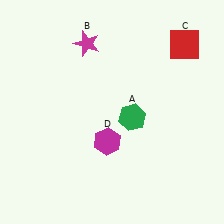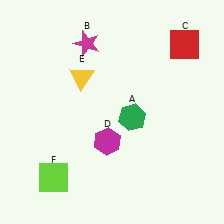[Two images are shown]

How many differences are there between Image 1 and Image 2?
There are 2 differences between the two images.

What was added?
A yellow triangle (E), a lime square (F) were added in Image 2.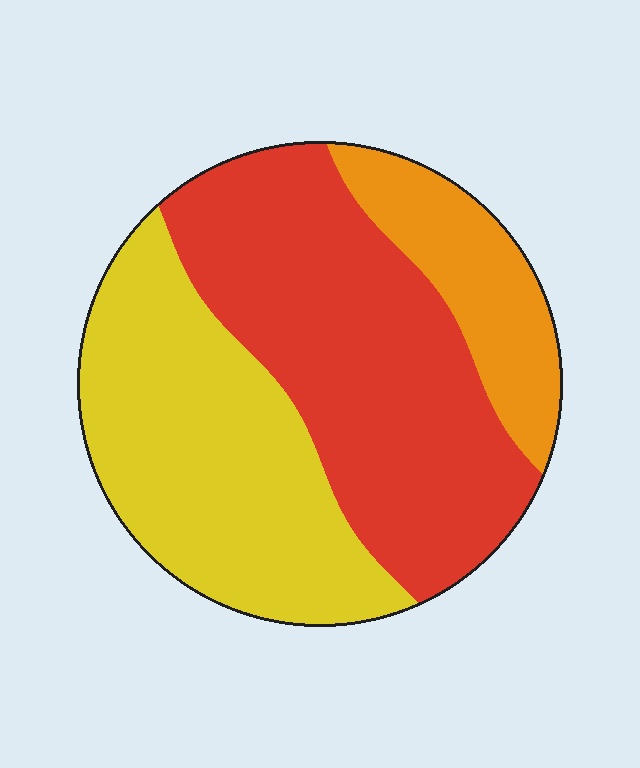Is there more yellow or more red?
Red.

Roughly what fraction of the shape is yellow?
Yellow takes up about three eighths (3/8) of the shape.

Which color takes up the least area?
Orange, at roughly 15%.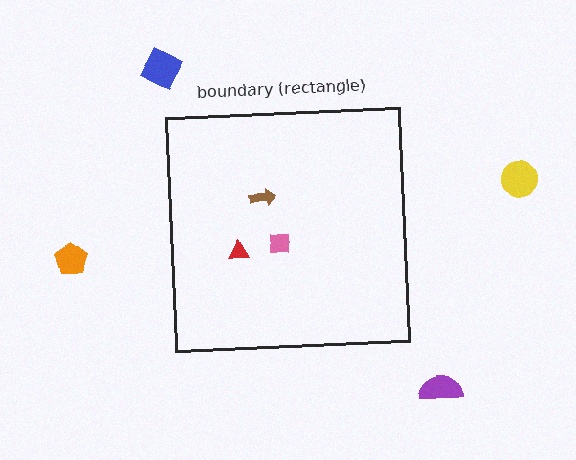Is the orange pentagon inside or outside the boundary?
Outside.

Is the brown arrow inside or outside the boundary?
Inside.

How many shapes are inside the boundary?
3 inside, 4 outside.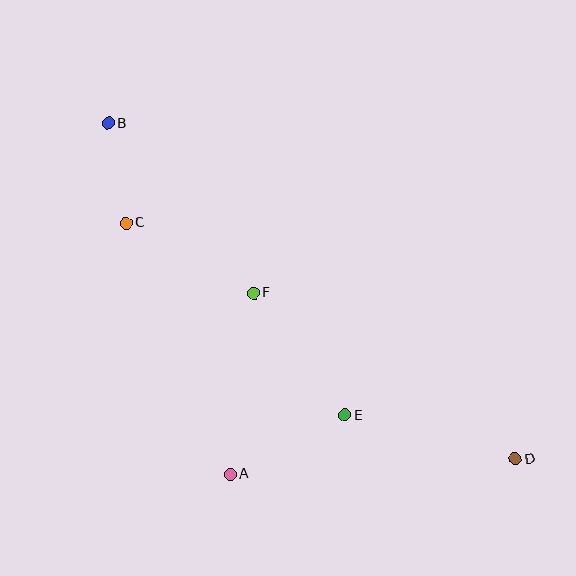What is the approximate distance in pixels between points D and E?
The distance between D and E is approximately 176 pixels.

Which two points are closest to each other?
Points B and C are closest to each other.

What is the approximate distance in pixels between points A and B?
The distance between A and B is approximately 372 pixels.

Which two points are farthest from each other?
Points B and D are farthest from each other.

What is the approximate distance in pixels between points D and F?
The distance between D and F is approximately 310 pixels.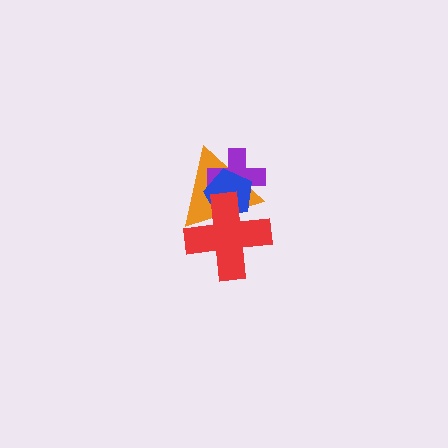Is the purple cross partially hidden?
Yes, it is partially covered by another shape.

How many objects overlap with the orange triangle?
3 objects overlap with the orange triangle.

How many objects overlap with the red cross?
3 objects overlap with the red cross.